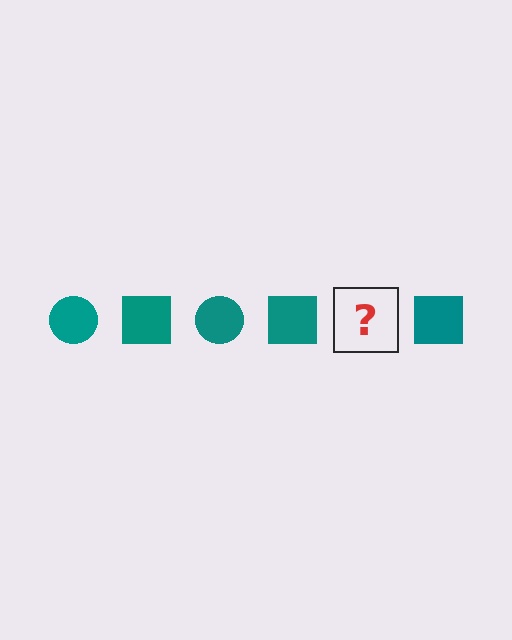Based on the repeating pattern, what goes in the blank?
The blank should be a teal circle.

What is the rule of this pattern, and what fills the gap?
The rule is that the pattern cycles through circle, square shapes in teal. The gap should be filled with a teal circle.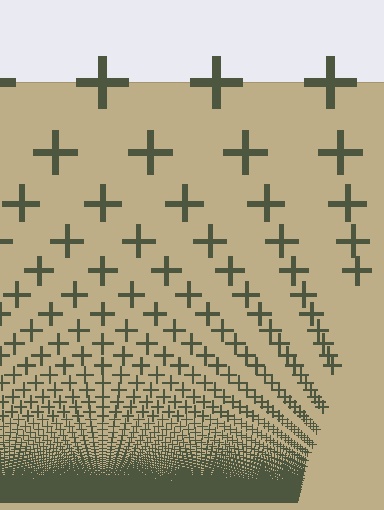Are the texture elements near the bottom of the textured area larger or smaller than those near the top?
Smaller. The gradient is inverted — elements near the bottom are smaller and denser.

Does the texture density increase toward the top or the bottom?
Density increases toward the bottom.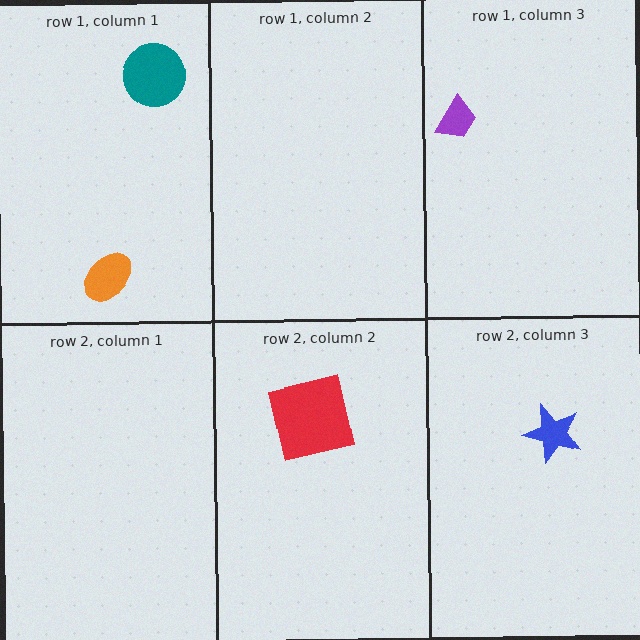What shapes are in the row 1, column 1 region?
The teal circle, the orange ellipse.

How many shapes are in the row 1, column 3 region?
1.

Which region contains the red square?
The row 2, column 2 region.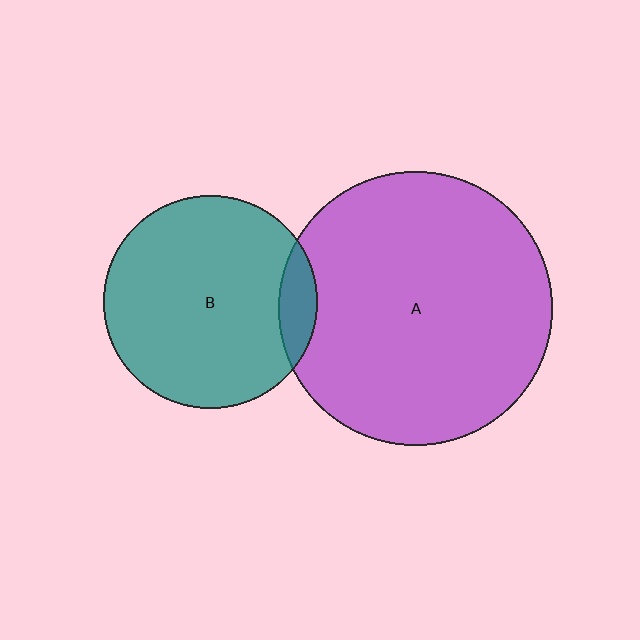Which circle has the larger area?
Circle A (purple).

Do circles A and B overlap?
Yes.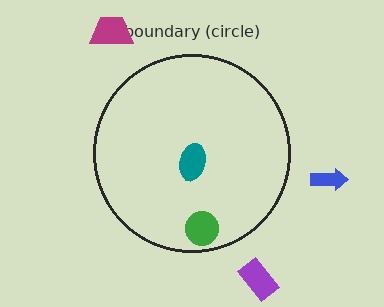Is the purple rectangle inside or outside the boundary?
Outside.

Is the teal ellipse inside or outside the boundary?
Inside.